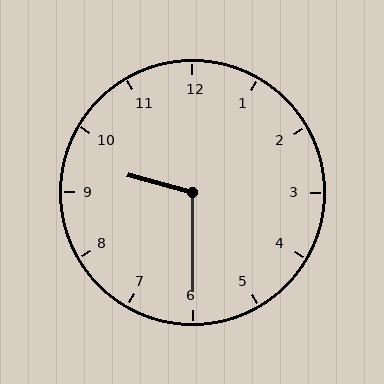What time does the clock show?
9:30.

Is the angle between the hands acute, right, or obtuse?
It is obtuse.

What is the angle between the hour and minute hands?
Approximately 105 degrees.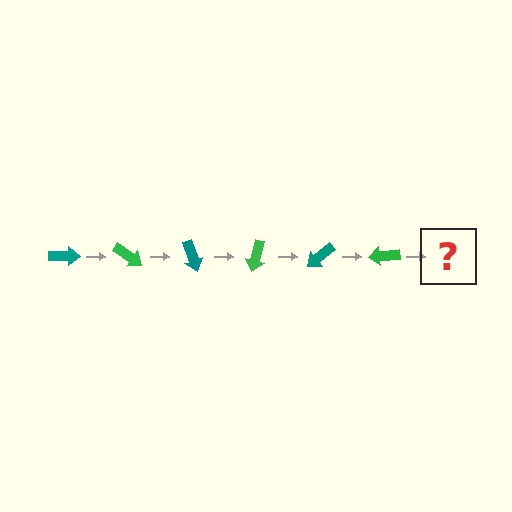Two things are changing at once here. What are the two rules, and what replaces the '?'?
The two rules are that it rotates 35 degrees each step and the color cycles through teal and green. The '?' should be a teal arrow, rotated 210 degrees from the start.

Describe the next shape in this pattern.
It should be a teal arrow, rotated 210 degrees from the start.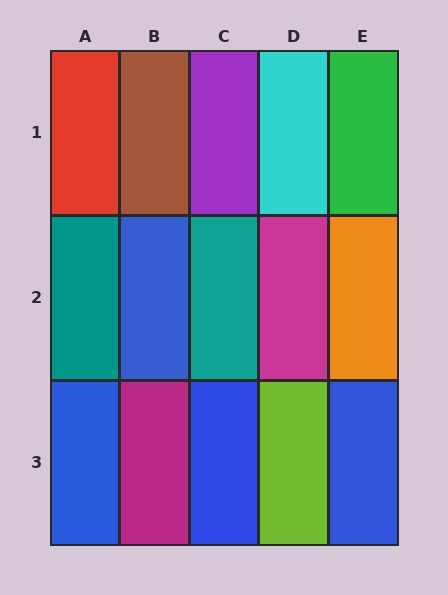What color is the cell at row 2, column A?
Teal.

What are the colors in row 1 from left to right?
Red, brown, purple, cyan, green.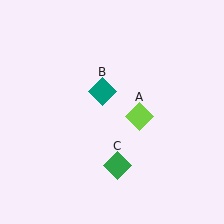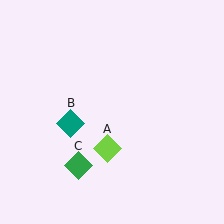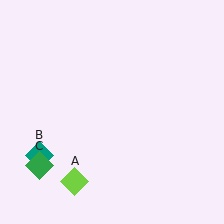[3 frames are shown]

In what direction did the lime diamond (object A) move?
The lime diamond (object A) moved down and to the left.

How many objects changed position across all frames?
3 objects changed position: lime diamond (object A), teal diamond (object B), green diamond (object C).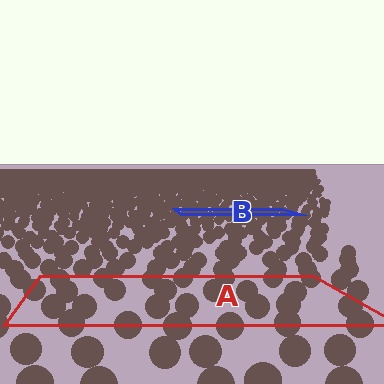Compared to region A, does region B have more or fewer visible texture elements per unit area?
Region B has more texture elements per unit area — they are packed more densely because it is farther away.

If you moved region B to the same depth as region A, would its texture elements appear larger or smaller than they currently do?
They would appear larger. At a closer depth, the same texture elements are projected at a bigger on-screen size.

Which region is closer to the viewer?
Region A is closer. The texture elements there are larger and more spread out.